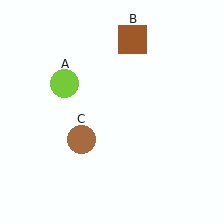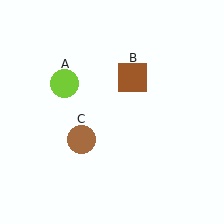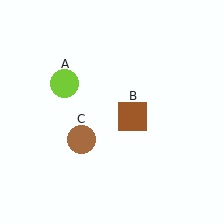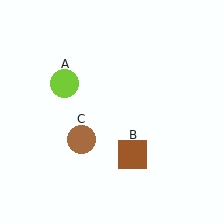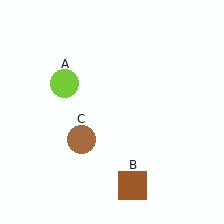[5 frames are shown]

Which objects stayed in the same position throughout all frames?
Lime circle (object A) and brown circle (object C) remained stationary.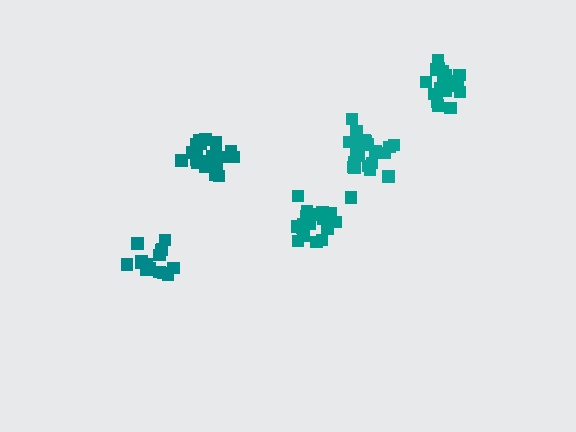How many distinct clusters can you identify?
There are 5 distinct clusters.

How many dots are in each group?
Group 1: 20 dots, Group 2: 20 dots, Group 3: 15 dots, Group 4: 21 dots, Group 5: 19 dots (95 total).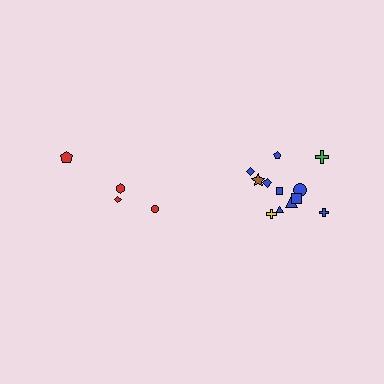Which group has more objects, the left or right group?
The right group.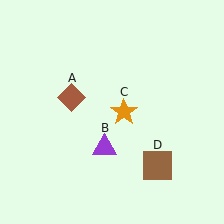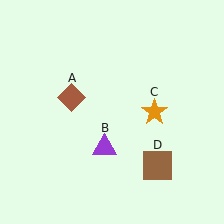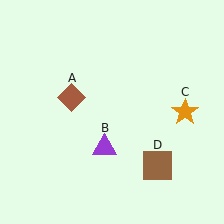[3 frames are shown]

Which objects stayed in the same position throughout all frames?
Brown diamond (object A) and purple triangle (object B) and brown square (object D) remained stationary.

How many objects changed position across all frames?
1 object changed position: orange star (object C).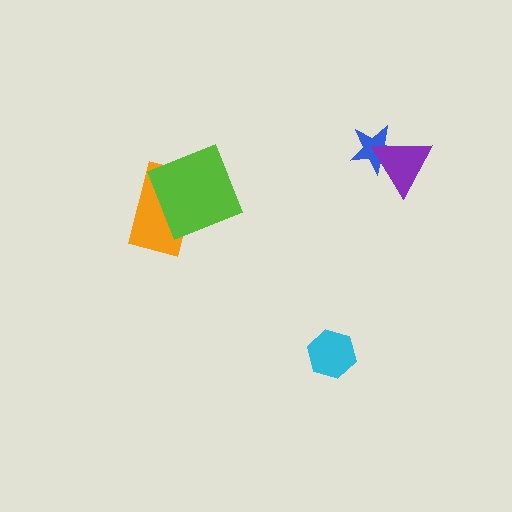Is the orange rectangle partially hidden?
Yes, it is partially covered by another shape.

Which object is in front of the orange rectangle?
The lime square is in front of the orange rectangle.